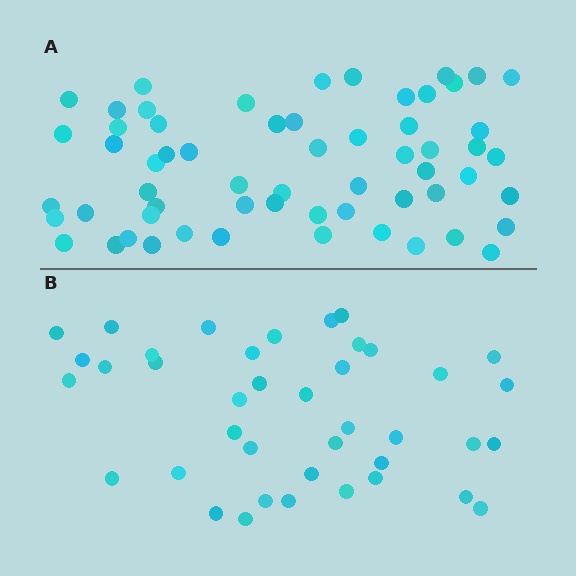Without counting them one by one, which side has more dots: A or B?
Region A (the top region) has more dots.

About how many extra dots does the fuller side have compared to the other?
Region A has approximately 20 more dots than region B.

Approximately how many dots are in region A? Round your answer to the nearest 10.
About 60 dots.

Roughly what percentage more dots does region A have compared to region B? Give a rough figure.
About 50% more.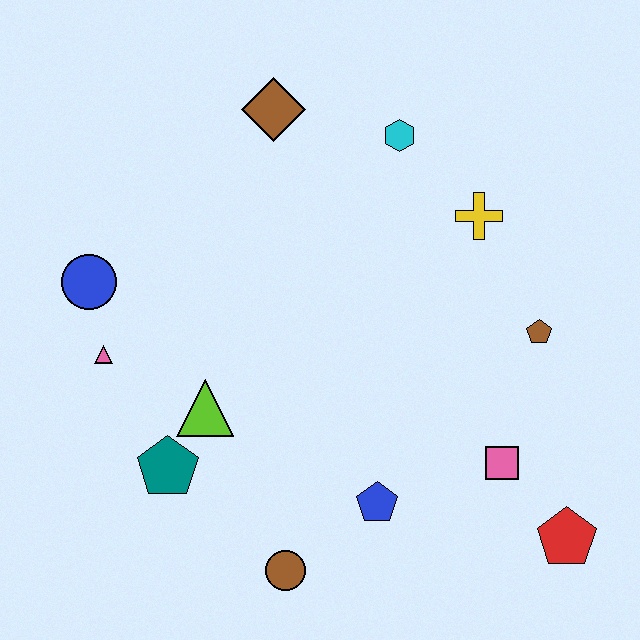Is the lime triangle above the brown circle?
Yes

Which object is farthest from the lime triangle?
The red pentagon is farthest from the lime triangle.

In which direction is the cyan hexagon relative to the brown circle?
The cyan hexagon is above the brown circle.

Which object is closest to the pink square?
The red pentagon is closest to the pink square.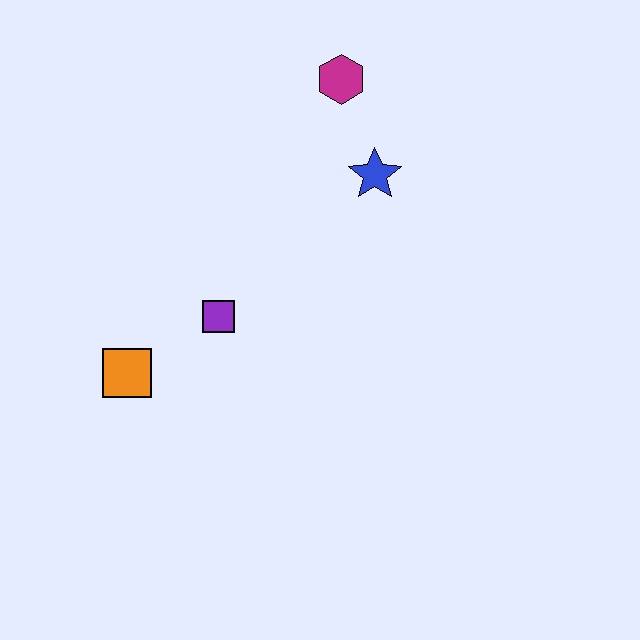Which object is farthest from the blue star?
The orange square is farthest from the blue star.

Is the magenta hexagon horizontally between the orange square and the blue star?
Yes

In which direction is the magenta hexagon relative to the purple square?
The magenta hexagon is above the purple square.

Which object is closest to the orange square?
The purple square is closest to the orange square.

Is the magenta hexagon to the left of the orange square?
No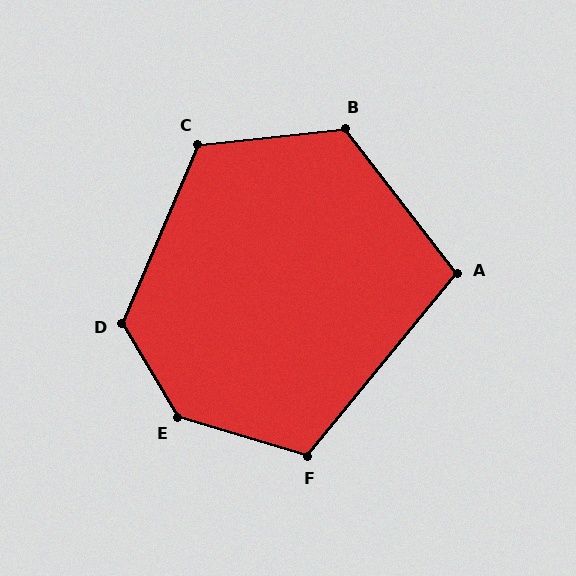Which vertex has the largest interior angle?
E, at approximately 138 degrees.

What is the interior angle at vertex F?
Approximately 112 degrees (obtuse).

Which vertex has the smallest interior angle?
A, at approximately 103 degrees.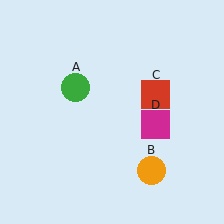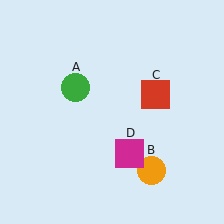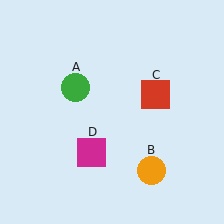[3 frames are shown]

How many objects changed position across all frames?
1 object changed position: magenta square (object D).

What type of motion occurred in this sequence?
The magenta square (object D) rotated clockwise around the center of the scene.